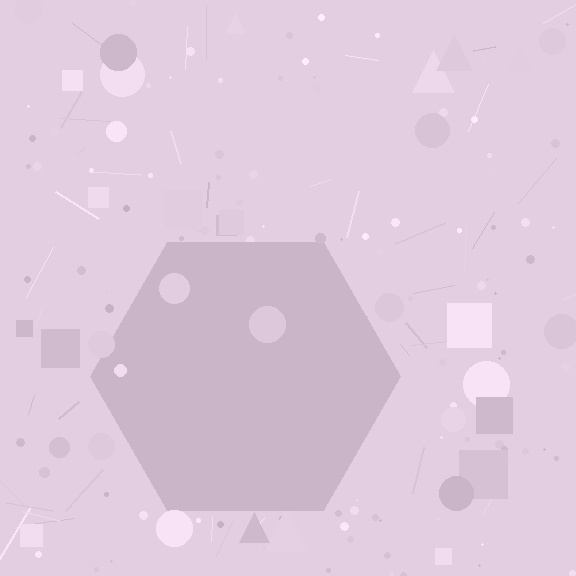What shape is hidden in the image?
A hexagon is hidden in the image.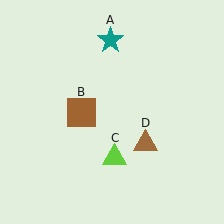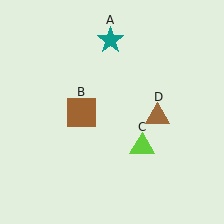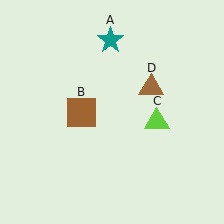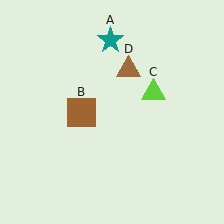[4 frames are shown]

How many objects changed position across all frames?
2 objects changed position: lime triangle (object C), brown triangle (object D).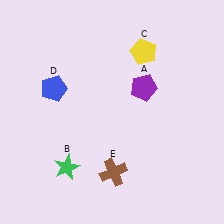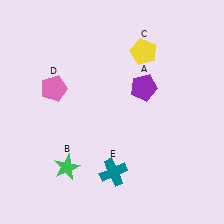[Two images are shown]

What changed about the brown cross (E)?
In Image 1, E is brown. In Image 2, it changed to teal.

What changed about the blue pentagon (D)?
In Image 1, D is blue. In Image 2, it changed to pink.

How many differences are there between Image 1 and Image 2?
There are 2 differences between the two images.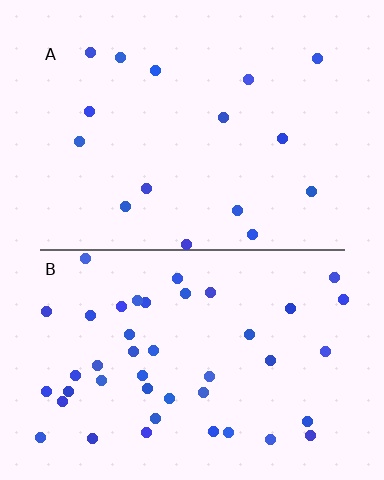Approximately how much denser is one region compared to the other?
Approximately 2.8× — region B over region A.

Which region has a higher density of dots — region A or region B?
B (the bottom).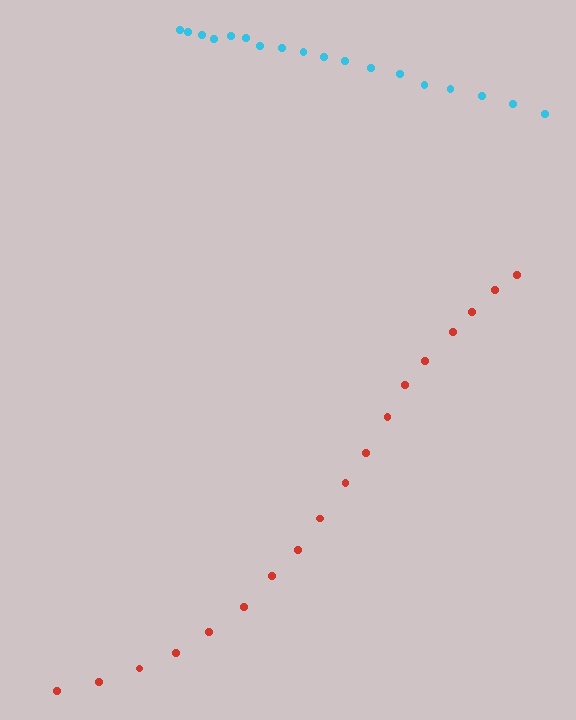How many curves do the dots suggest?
There are 2 distinct paths.